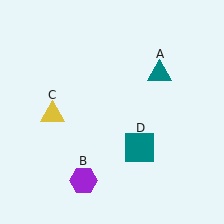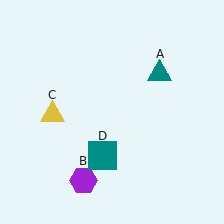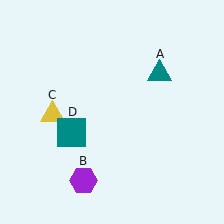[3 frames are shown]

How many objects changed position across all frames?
1 object changed position: teal square (object D).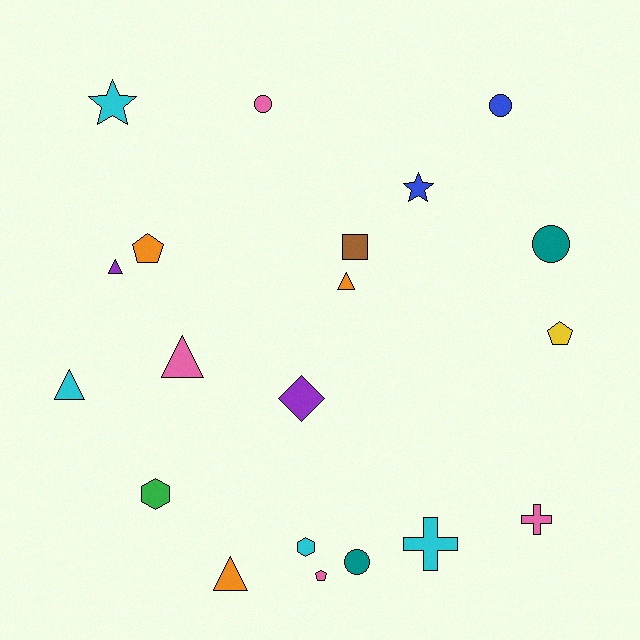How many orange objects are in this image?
There are 3 orange objects.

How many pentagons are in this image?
There are 3 pentagons.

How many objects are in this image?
There are 20 objects.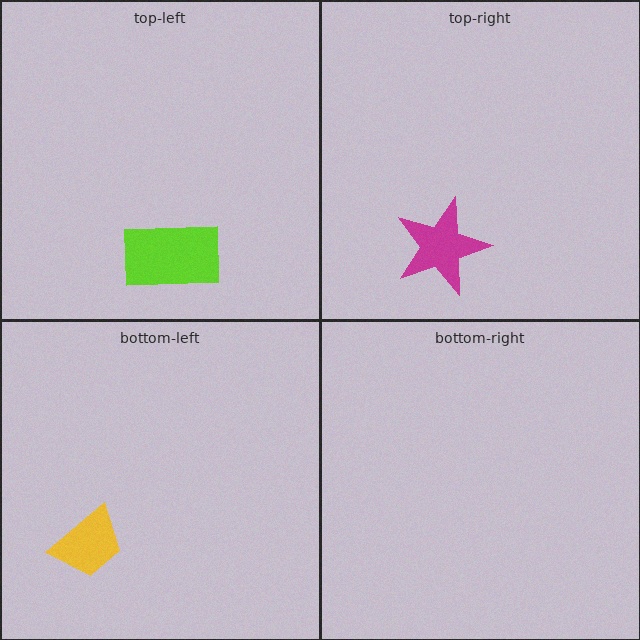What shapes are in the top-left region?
The lime rectangle.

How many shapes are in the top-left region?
1.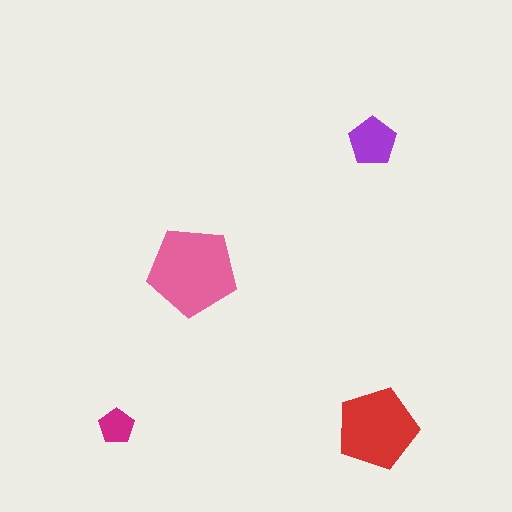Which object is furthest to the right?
The red pentagon is rightmost.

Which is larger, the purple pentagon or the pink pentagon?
The pink one.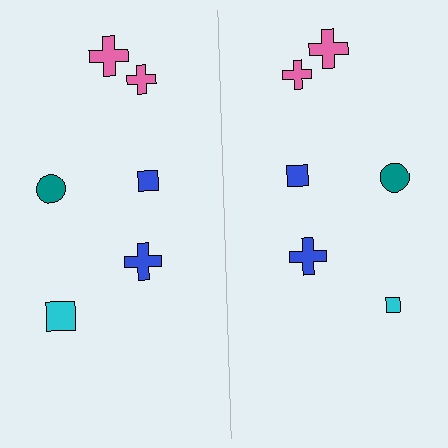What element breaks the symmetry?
The cyan square on the right side has a different size than its mirror counterpart.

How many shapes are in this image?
There are 12 shapes in this image.